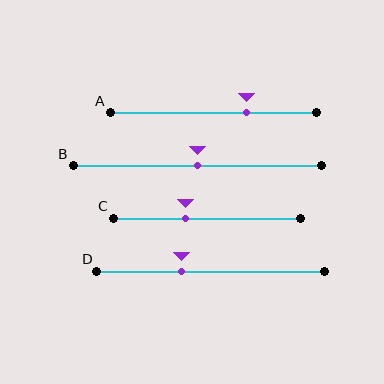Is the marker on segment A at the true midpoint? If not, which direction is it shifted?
No, the marker on segment A is shifted to the right by about 16% of the segment length.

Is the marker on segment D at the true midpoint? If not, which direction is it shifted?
No, the marker on segment D is shifted to the left by about 13% of the segment length.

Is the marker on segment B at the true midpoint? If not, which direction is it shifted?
Yes, the marker on segment B is at the true midpoint.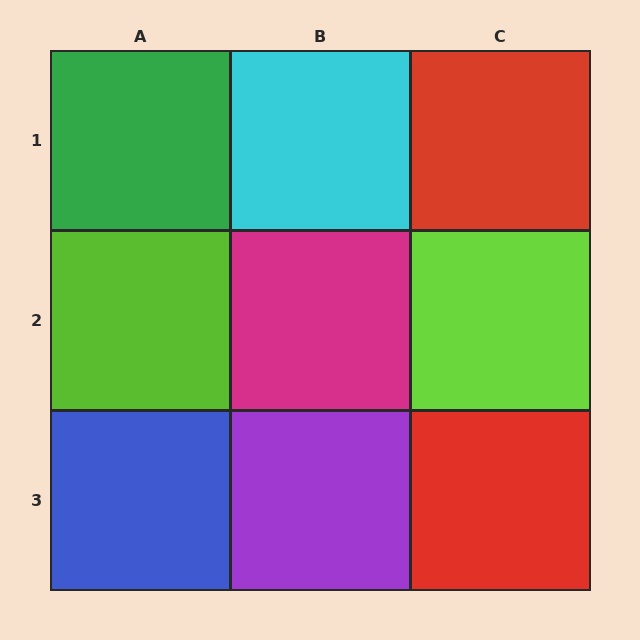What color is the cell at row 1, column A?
Green.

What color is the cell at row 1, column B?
Cyan.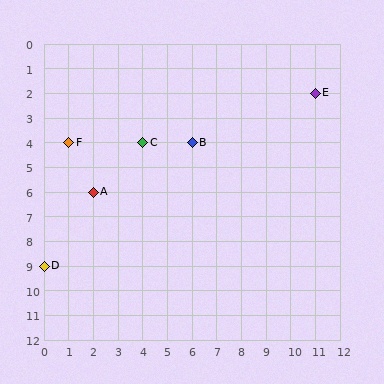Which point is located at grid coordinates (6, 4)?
Point B is at (6, 4).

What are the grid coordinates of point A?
Point A is at grid coordinates (2, 6).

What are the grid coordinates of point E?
Point E is at grid coordinates (11, 2).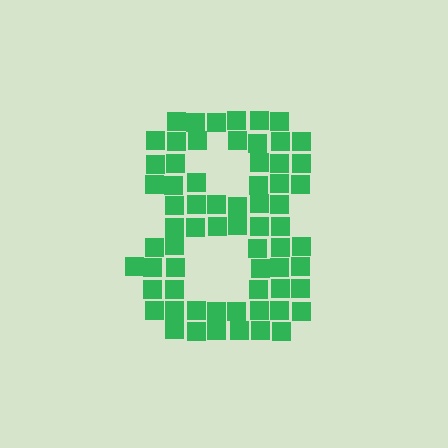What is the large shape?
The large shape is the digit 8.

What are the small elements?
The small elements are squares.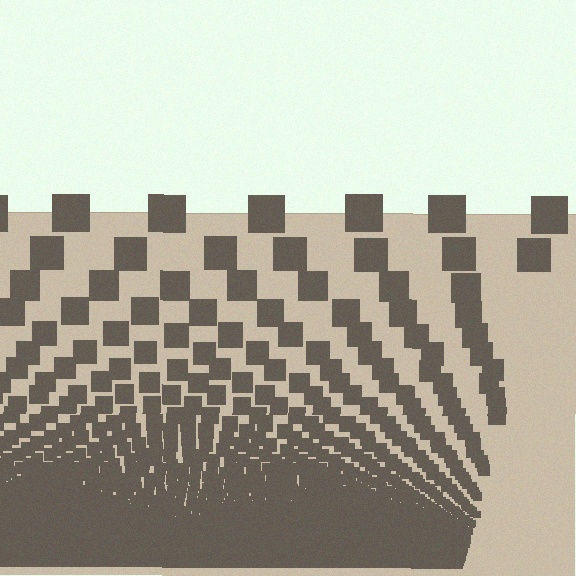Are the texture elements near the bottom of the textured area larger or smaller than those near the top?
Smaller. The gradient is inverted — elements near the bottom are smaller and denser.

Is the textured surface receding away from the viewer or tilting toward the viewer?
The surface appears to tilt toward the viewer. Texture elements get larger and sparser toward the top.